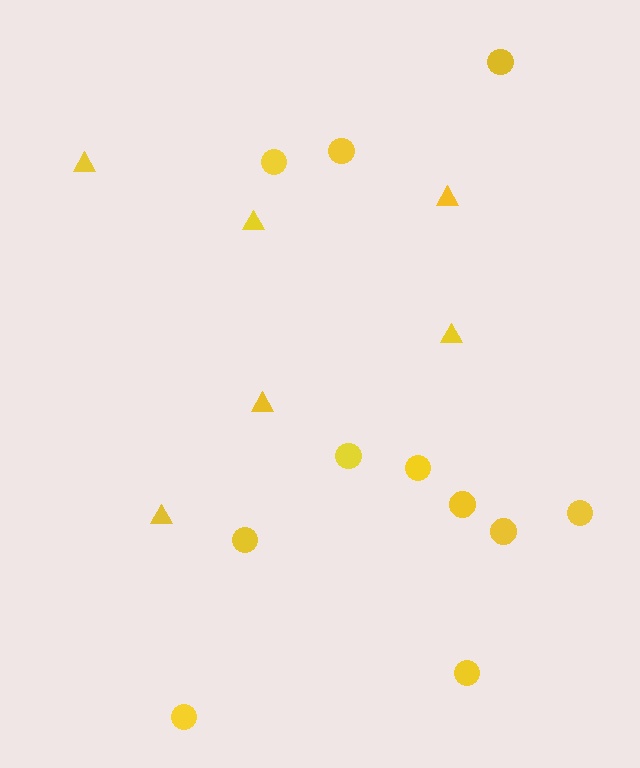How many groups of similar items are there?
There are 2 groups: one group of circles (11) and one group of triangles (6).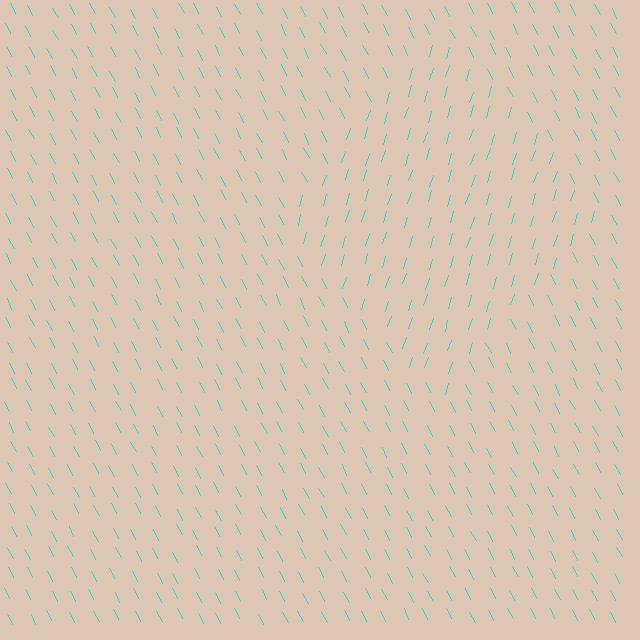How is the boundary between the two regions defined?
The boundary is defined purely by a change in line orientation (approximately 45 degrees difference). All lines are the same color and thickness.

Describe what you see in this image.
The image is filled with small cyan line segments. A diamond region in the image has lines oriented differently from the surrounding lines, creating a visible texture boundary.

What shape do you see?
I see a diamond.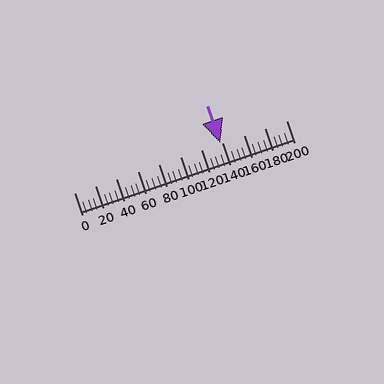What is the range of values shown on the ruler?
The ruler shows values from 0 to 200.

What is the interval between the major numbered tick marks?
The major tick marks are spaced 20 units apart.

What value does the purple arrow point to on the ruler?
The purple arrow points to approximately 138.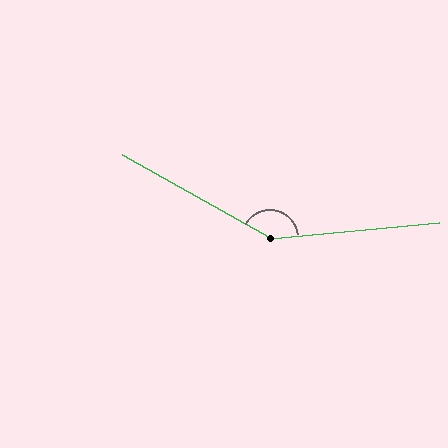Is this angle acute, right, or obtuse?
It is obtuse.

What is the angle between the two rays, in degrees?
Approximately 146 degrees.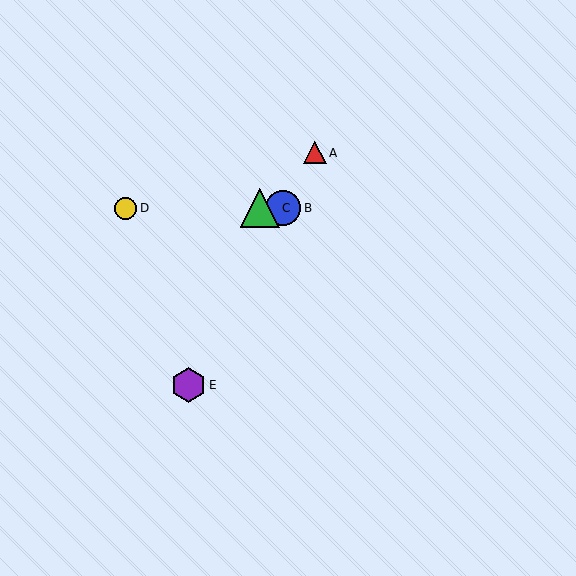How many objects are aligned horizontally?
3 objects (B, C, D) are aligned horizontally.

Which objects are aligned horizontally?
Objects B, C, D are aligned horizontally.